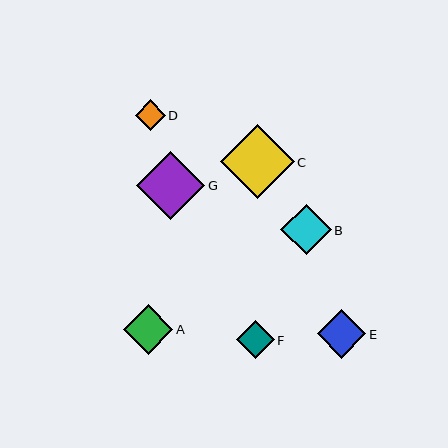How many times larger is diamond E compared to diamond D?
Diamond E is approximately 1.6 times the size of diamond D.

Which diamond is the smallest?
Diamond D is the smallest with a size of approximately 30 pixels.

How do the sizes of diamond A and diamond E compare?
Diamond A and diamond E are approximately the same size.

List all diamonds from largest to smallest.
From largest to smallest: C, G, B, A, E, F, D.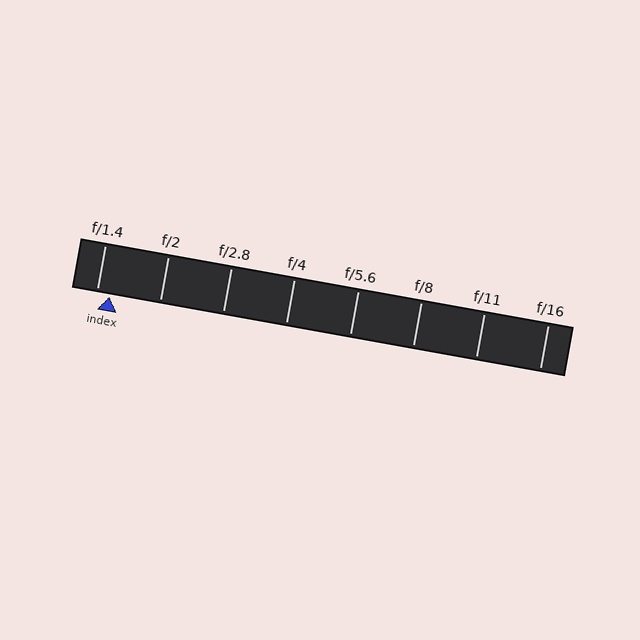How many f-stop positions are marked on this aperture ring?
There are 8 f-stop positions marked.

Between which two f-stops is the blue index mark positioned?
The index mark is between f/1.4 and f/2.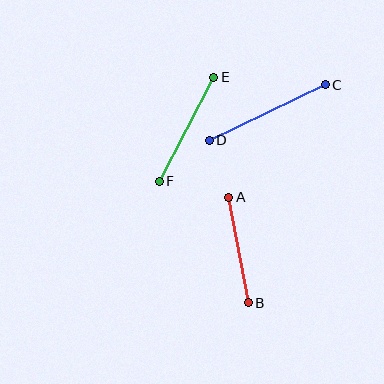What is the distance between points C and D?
The distance is approximately 129 pixels.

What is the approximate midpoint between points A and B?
The midpoint is at approximately (239, 250) pixels.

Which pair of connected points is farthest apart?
Points C and D are farthest apart.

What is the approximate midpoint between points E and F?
The midpoint is at approximately (187, 129) pixels.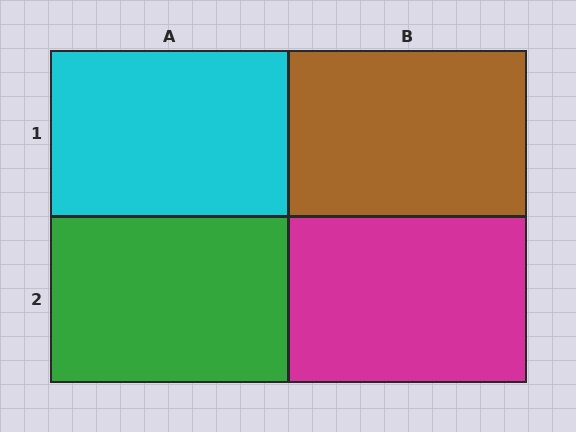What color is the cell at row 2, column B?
Magenta.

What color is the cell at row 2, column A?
Green.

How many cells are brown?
1 cell is brown.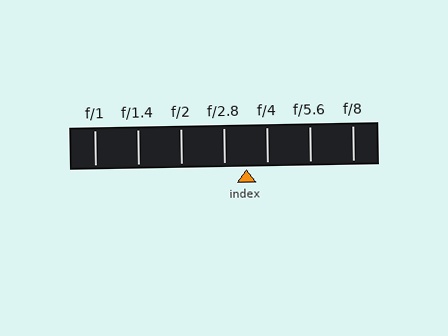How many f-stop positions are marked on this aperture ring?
There are 7 f-stop positions marked.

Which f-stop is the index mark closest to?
The index mark is closest to f/4.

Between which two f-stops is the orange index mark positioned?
The index mark is between f/2.8 and f/4.